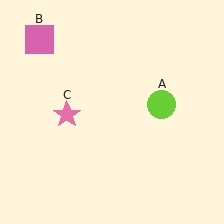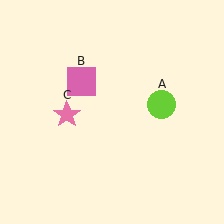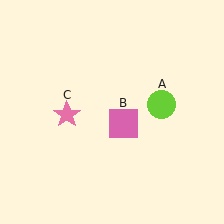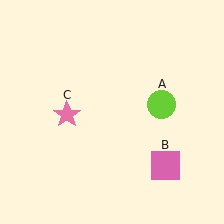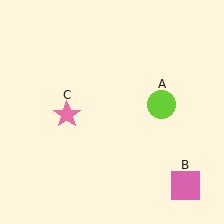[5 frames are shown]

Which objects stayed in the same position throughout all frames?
Lime circle (object A) and pink star (object C) remained stationary.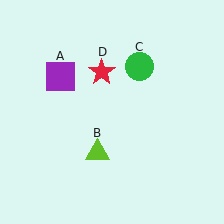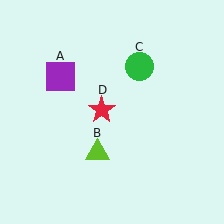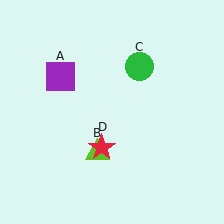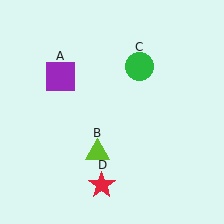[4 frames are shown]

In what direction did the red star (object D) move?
The red star (object D) moved down.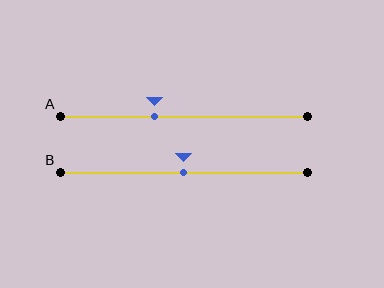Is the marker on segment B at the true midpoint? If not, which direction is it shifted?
Yes, the marker on segment B is at the true midpoint.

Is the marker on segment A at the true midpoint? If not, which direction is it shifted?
No, the marker on segment A is shifted to the left by about 12% of the segment length.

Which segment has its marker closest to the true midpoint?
Segment B has its marker closest to the true midpoint.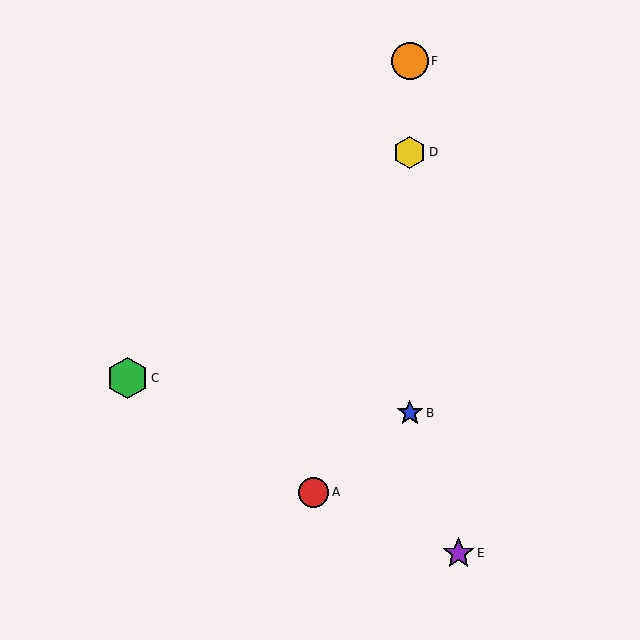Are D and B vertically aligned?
Yes, both are at x≈410.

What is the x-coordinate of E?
Object E is at x≈458.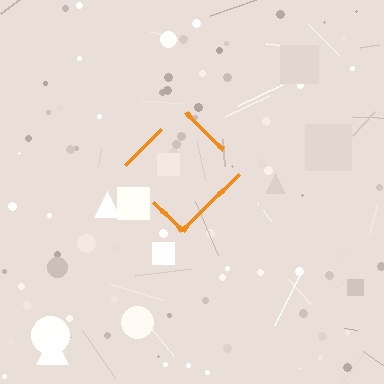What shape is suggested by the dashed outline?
The dashed outline suggests a diamond.